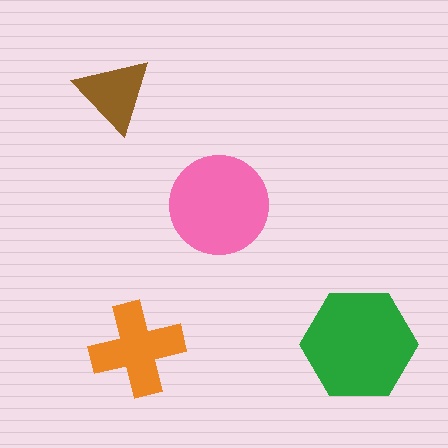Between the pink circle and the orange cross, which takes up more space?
The pink circle.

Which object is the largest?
The green hexagon.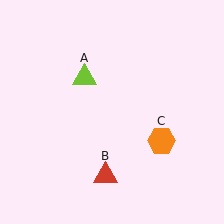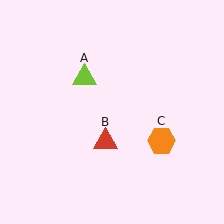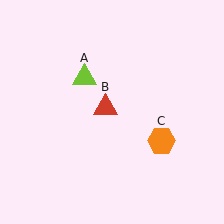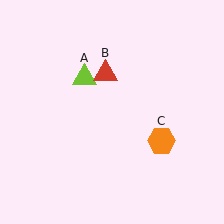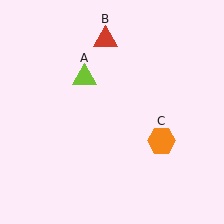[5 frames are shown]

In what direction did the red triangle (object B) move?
The red triangle (object B) moved up.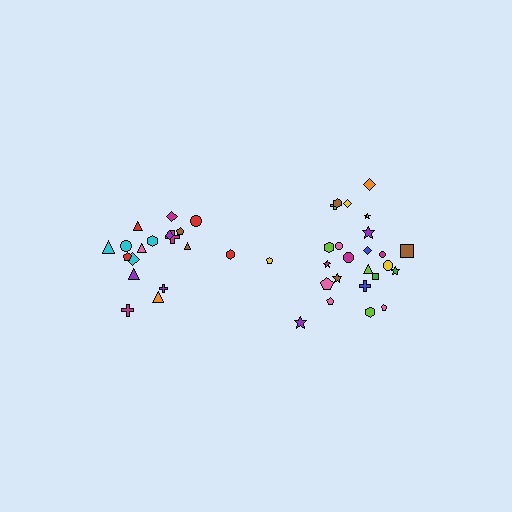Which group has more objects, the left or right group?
The right group.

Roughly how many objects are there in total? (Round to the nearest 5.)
Roughly 45 objects in total.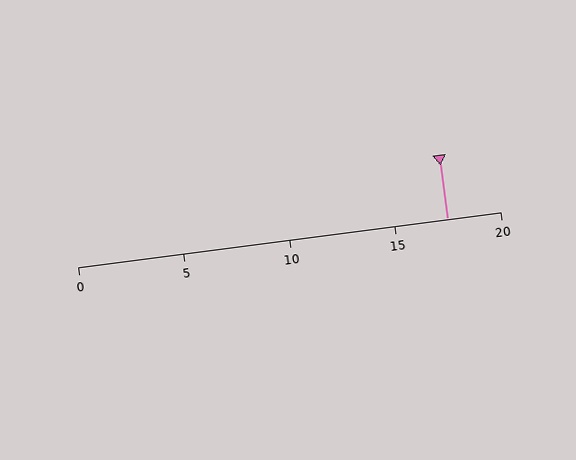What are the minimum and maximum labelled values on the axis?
The axis runs from 0 to 20.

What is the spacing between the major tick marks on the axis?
The major ticks are spaced 5 apart.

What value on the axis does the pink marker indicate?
The marker indicates approximately 17.5.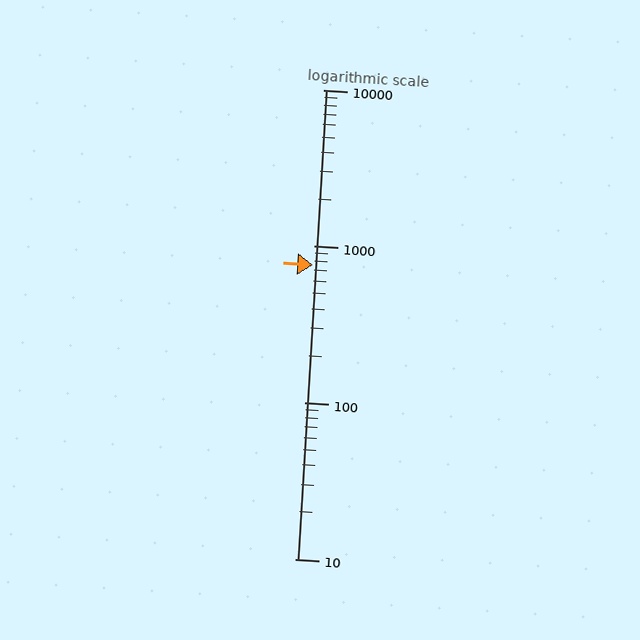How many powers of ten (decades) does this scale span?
The scale spans 3 decades, from 10 to 10000.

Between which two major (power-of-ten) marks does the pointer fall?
The pointer is between 100 and 1000.